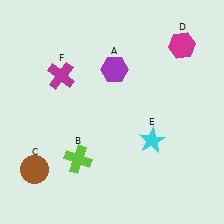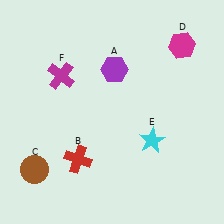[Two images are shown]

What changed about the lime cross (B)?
In Image 1, B is lime. In Image 2, it changed to red.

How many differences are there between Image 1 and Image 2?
There is 1 difference between the two images.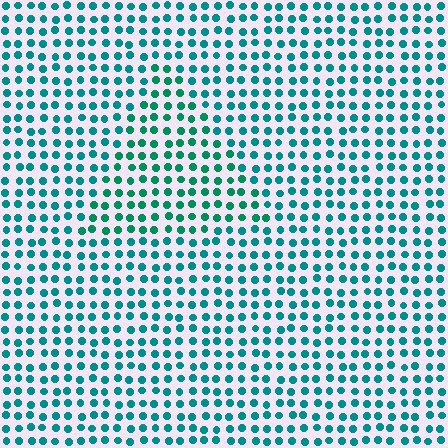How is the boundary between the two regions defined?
The boundary is defined purely by a slight shift in hue (about 20 degrees). Spacing, size, and orientation are identical on both sides.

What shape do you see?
I see a triangle.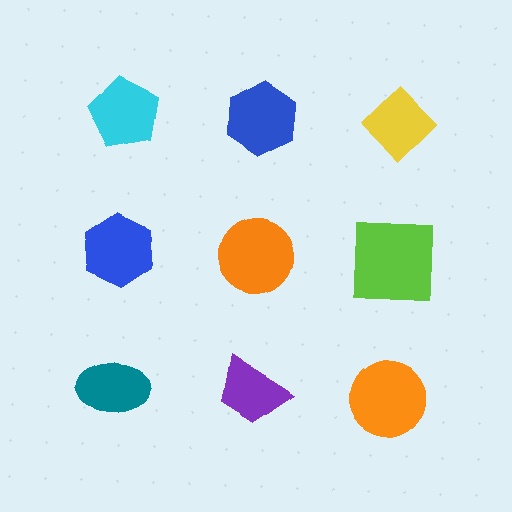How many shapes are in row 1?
3 shapes.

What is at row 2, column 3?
A lime square.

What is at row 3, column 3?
An orange circle.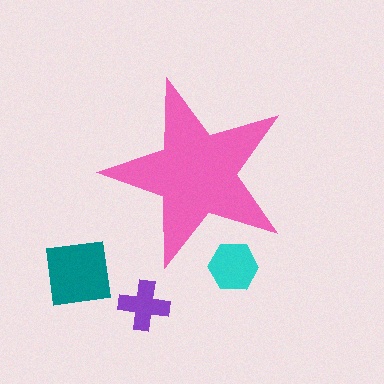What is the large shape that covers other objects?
A pink star.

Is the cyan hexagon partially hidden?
Yes, the cyan hexagon is partially hidden behind the pink star.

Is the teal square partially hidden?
No, the teal square is fully visible.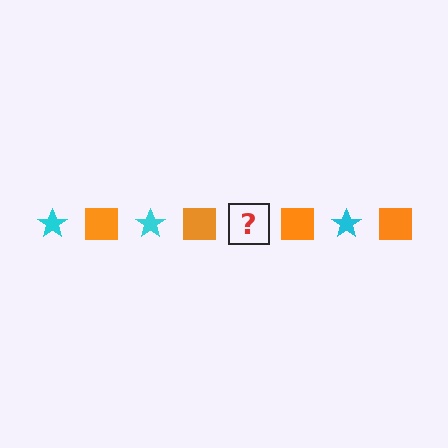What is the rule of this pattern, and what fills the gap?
The rule is that the pattern alternates between cyan star and orange square. The gap should be filled with a cyan star.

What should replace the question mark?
The question mark should be replaced with a cyan star.